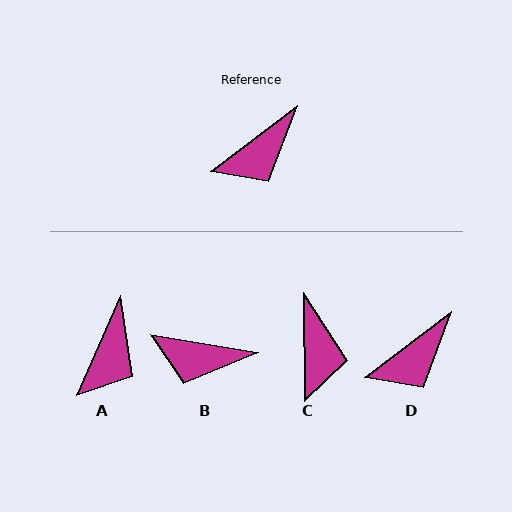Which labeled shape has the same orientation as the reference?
D.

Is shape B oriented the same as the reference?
No, it is off by about 47 degrees.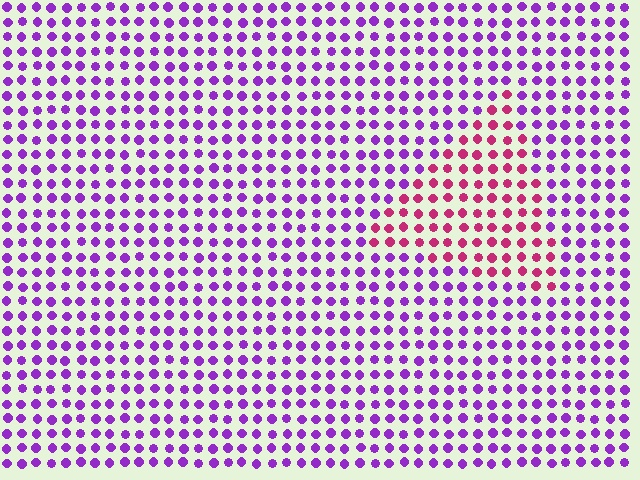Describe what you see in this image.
The image is filled with small purple elements in a uniform arrangement. A triangle-shaped region is visible where the elements are tinted to a slightly different hue, forming a subtle color boundary.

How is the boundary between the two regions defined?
The boundary is defined purely by a slight shift in hue (about 50 degrees). Spacing, size, and orientation are identical on both sides.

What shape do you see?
I see a triangle.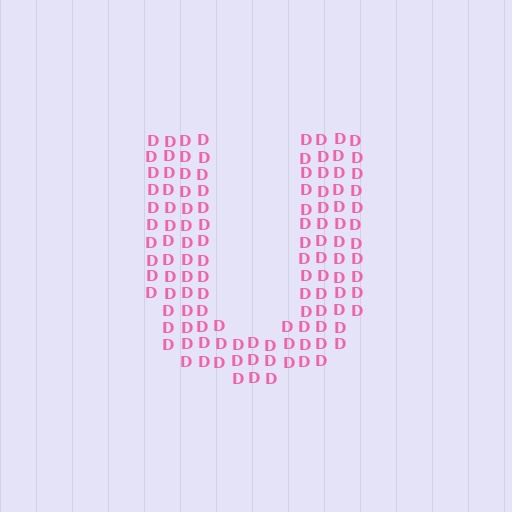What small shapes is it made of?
It is made of small letter D's.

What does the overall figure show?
The overall figure shows the letter U.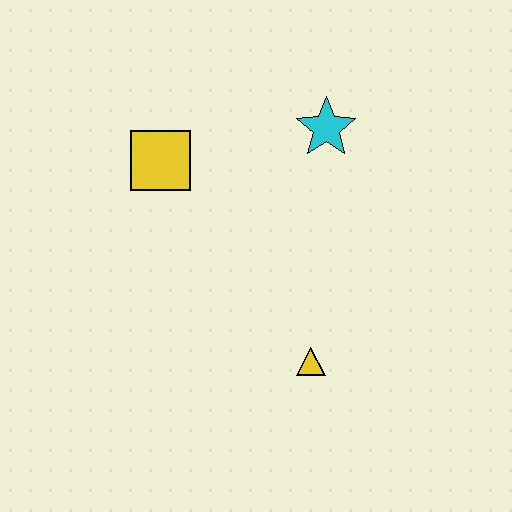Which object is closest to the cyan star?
The yellow square is closest to the cyan star.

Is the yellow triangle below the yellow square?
Yes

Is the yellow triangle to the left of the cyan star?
Yes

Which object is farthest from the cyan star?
The yellow triangle is farthest from the cyan star.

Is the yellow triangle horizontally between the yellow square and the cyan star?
Yes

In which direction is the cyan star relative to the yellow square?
The cyan star is to the right of the yellow square.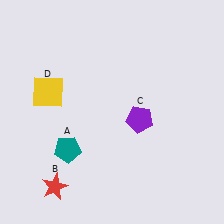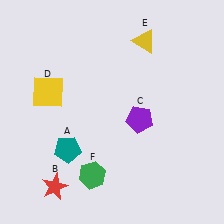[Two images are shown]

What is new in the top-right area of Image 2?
A yellow triangle (E) was added in the top-right area of Image 2.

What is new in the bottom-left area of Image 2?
A green hexagon (F) was added in the bottom-left area of Image 2.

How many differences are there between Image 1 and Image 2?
There are 2 differences between the two images.